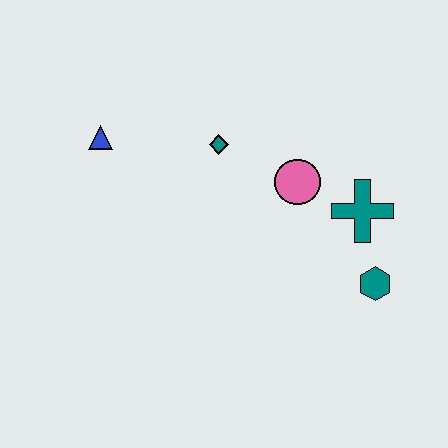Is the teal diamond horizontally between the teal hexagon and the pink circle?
No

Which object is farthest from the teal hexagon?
The blue triangle is farthest from the teal hexagon.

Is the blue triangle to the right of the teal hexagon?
No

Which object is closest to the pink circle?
The teal cross is closest to the pink circle.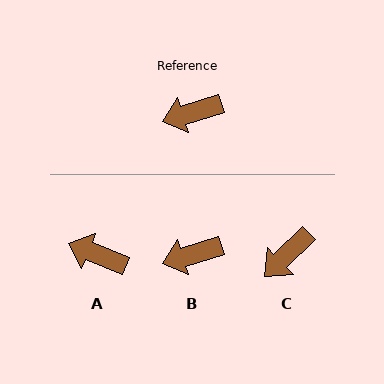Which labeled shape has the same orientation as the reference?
B.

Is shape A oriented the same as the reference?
No, it is off by about 39 degrees.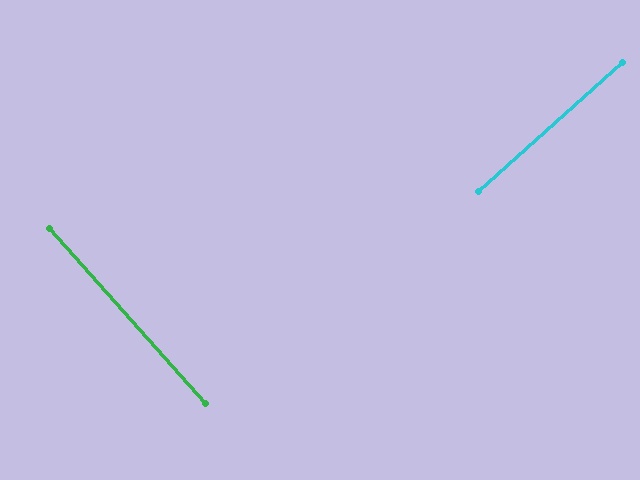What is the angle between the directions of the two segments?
Approximately 90 degrees.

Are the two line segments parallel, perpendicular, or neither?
Perpendicular — they meet at approximately 90°.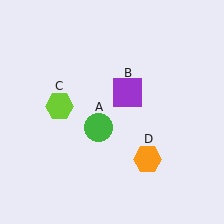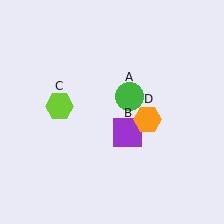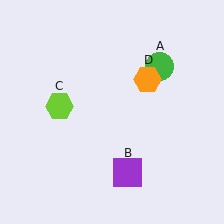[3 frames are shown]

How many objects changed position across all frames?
3 objects changed position: green circle (object A), purple square (object B), orange hexagon (object D).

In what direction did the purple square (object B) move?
The purple square (object B) moved down.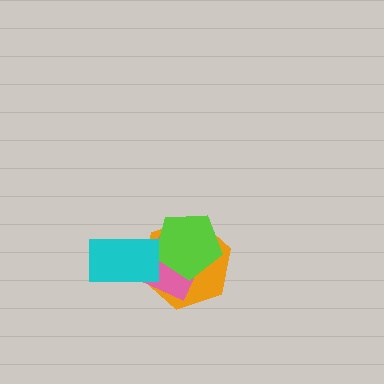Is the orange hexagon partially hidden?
Yes, it is partially covered by another shape.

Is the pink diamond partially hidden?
Yes, it is partially covered by another shape.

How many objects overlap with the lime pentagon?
2 objects overlap with the lime pentagon.